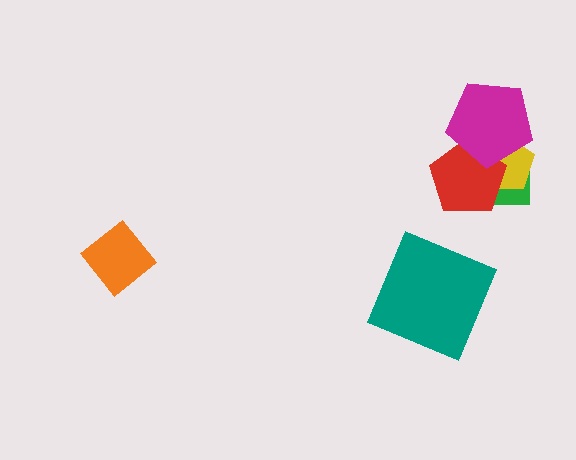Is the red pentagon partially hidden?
Yes, it is partially covered by another shape.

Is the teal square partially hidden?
No, no other shape covers it.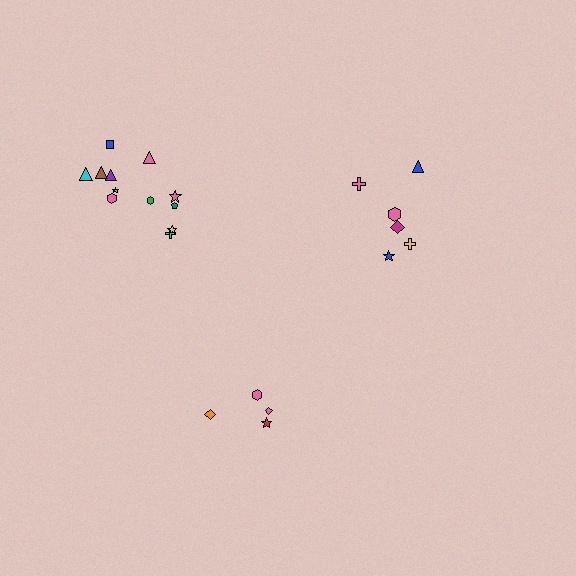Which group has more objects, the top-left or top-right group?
The top-left group.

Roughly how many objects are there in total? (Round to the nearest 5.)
Roughly 20 objects in total.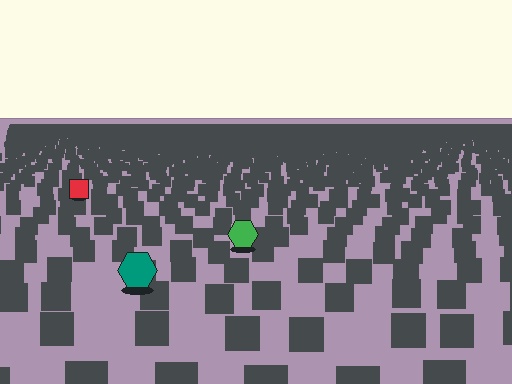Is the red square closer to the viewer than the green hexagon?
No. The green hexagon is closer — you can tell from the texture gradient: the ground texture is coarser near it.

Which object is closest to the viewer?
The teal hexagon is closest. The texture marks near it are larger and more spread out.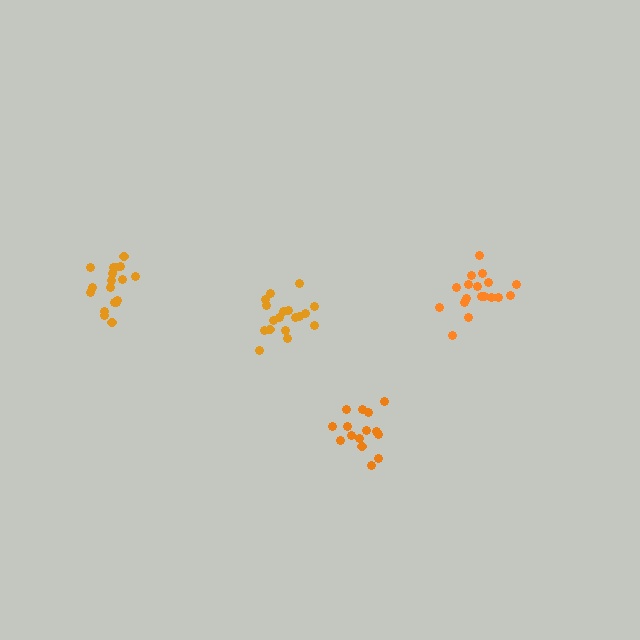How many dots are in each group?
Group 1: 15 dots, Group 2: 18 dots, Group 3: 18 dots, Group 4: 18 dots (69 total).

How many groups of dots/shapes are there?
There are 4 groups.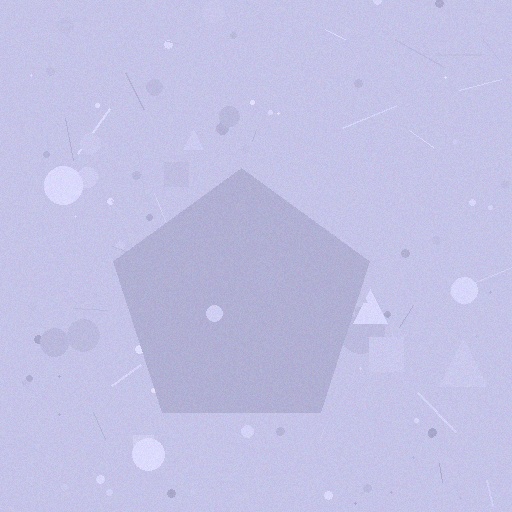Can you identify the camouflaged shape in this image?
The camouflaged shape is a pentagon.